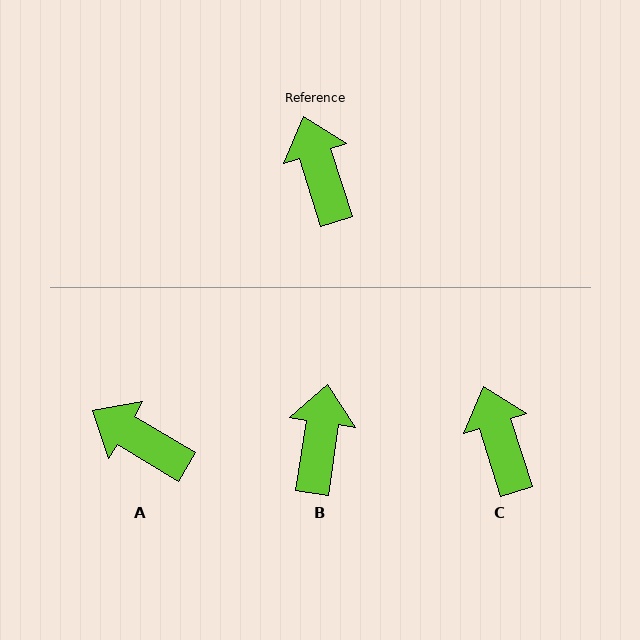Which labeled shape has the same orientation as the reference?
C.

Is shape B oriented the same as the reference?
No, it is off by about 26 degrees.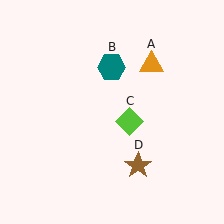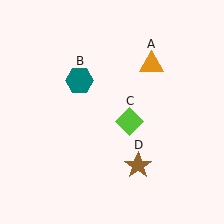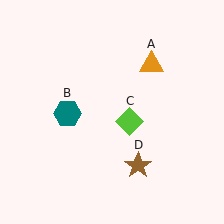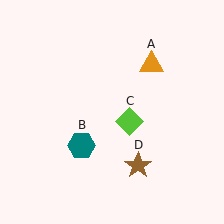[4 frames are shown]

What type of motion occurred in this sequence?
The teal hexagon (object B) rotated counterclockwise around the center of the scene.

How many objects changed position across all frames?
1 object changed position: teal hexagon (object B).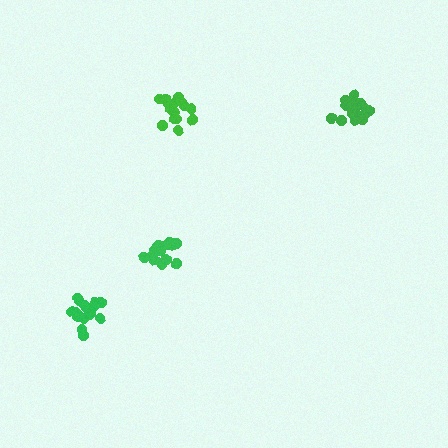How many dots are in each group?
Group 1: 16 dots, Group 2: 17 dots, Group 3: 15 dots, Group 4: 17 dots (65 total).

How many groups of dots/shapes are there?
There are 4 groups.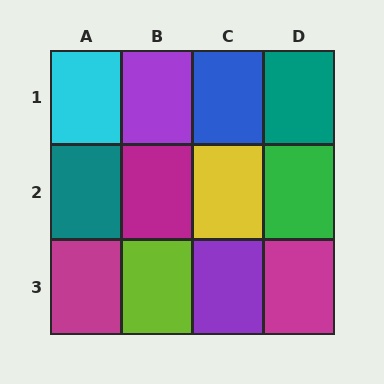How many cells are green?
1 cell is green.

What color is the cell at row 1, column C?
Blue.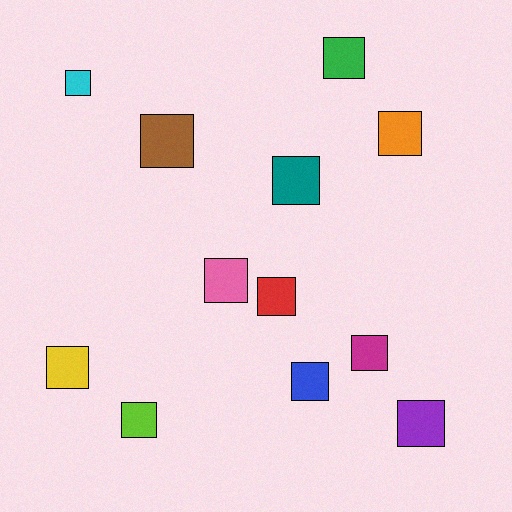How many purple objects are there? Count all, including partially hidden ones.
There is 1 purple object.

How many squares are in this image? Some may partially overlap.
There are 12 squares.